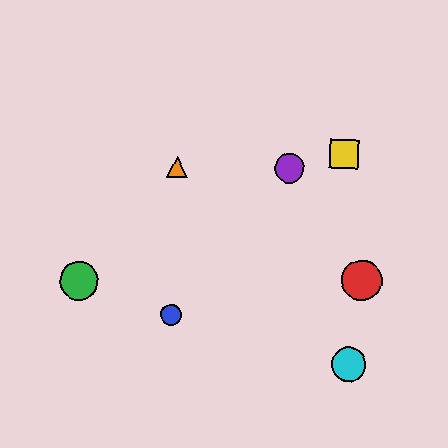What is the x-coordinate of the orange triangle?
The orange triangle is at x≈177.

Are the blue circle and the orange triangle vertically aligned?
Yes, both are at x≈171.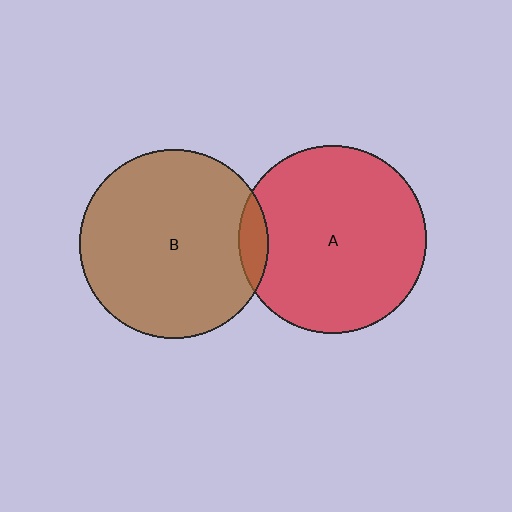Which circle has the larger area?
Circle B (brown).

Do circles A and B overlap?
Yes.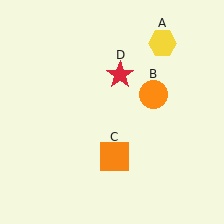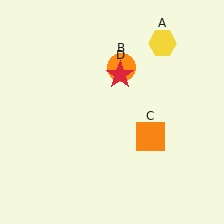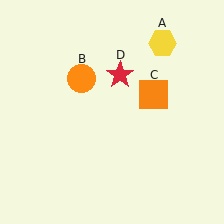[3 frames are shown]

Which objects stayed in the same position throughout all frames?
Yellow hexagon (object A) and red star (object D) remained stationary.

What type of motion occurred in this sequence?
The orange circle (object B), orange square (object C) rotated counterclockwise around the center of the scene.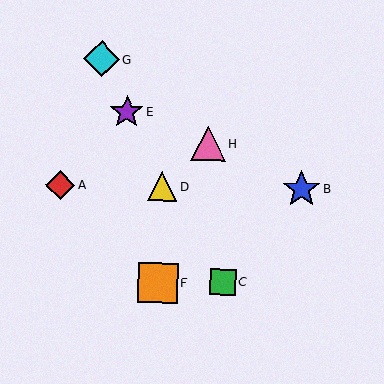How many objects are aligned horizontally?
3 objects (A, B, D) are aligned horizontally.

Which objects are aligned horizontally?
Objects A, B, D are aligned horizontally.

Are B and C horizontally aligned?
No, B is at y≈189 and C is at y≈282.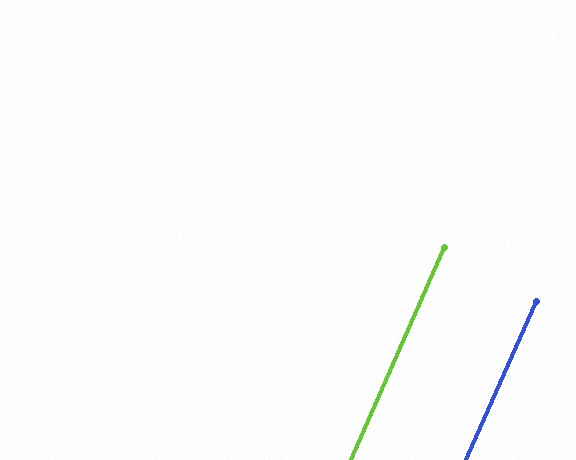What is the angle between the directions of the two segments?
Approximately 0 degrees.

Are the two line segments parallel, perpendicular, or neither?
Parallel — their directions differ by only 0.1°.